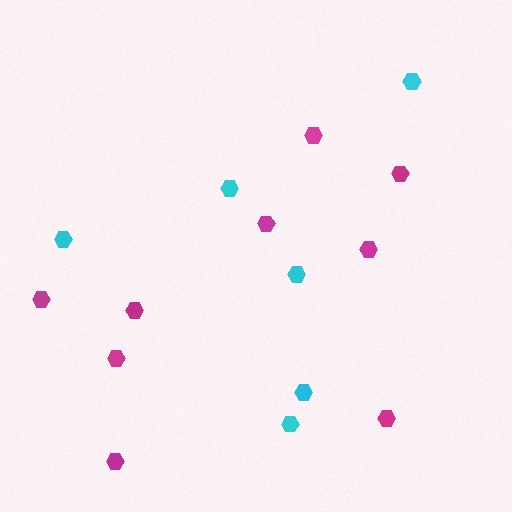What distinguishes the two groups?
There are 2 groups: one group of cyan hexagons (6) and one group of magenta hexagons (9).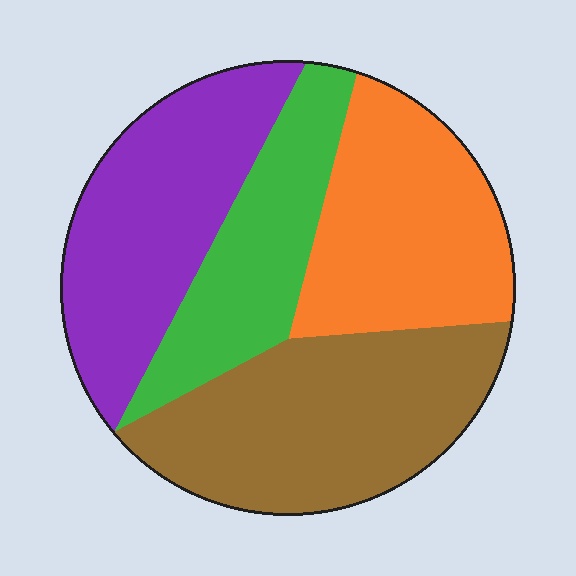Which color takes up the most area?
Brown, at roughly 30%.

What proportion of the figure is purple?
Purple takes up between a quarter and a half of the figure.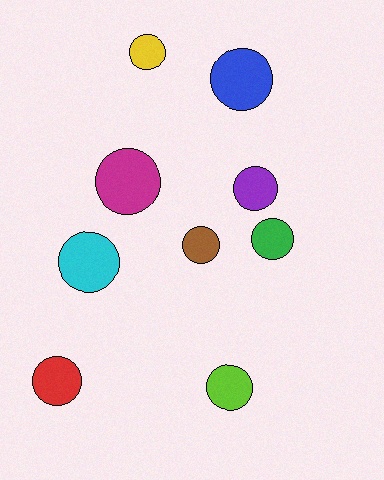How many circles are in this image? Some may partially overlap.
There are 9 circles.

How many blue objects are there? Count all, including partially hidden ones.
There is 1 blue object.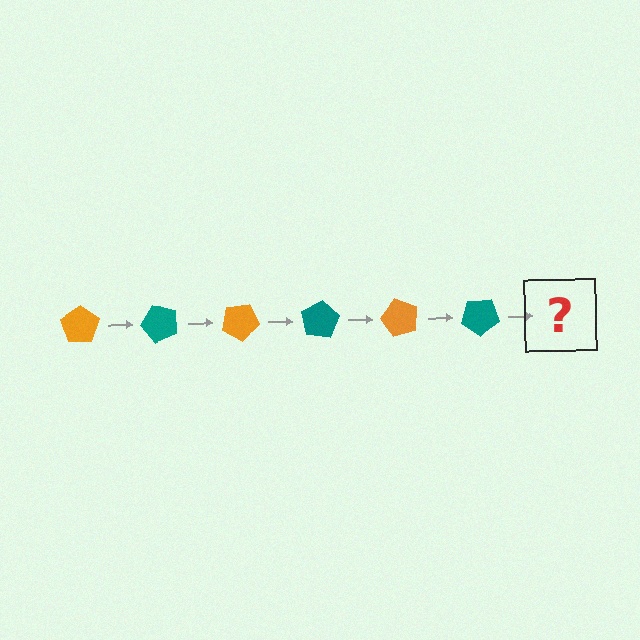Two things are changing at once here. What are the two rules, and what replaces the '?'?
The two rules are that it rotates 50 degrees each step and the color cycles through orange and teal. The '?' should be an orange pentagon, rotated 300 degrees from the start.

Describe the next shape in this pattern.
It should be an orange pentagon, rotated 300 degrees from the start.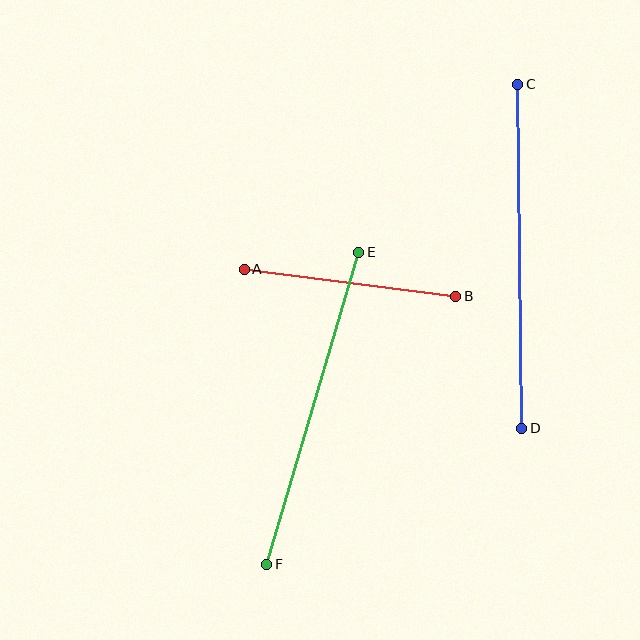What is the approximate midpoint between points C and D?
The midpoint is at approximately (520, 256) pixels.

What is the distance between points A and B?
The distance is approximately 213 pixels.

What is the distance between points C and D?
The distance is approximately 344 pixels.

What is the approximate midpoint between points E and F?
The midpoint is at approximately (313, 408) pixels.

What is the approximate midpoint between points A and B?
The midpoint is at approximately (350, 283) pixels.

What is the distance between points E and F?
The distance is approximately 325 pixels.